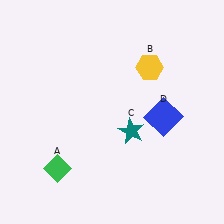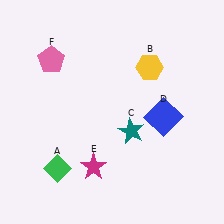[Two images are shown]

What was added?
A magenta star (E), a pink pentagon (F) were added in Image 2.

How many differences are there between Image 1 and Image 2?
There are 2 differences between the two images.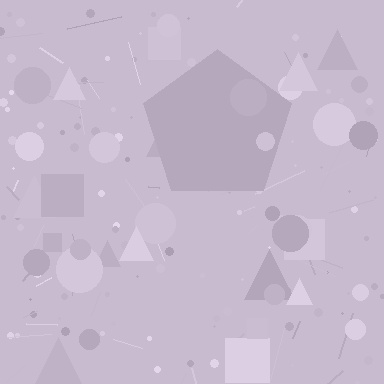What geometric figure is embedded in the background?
A pentagon is embedded in the background.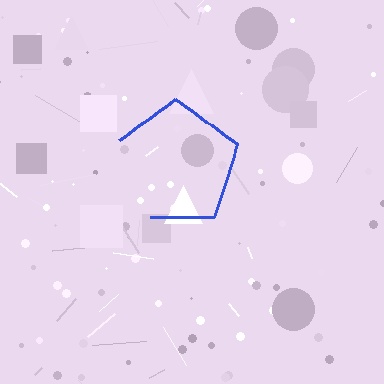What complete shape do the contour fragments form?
The contour fragments form a pentagon.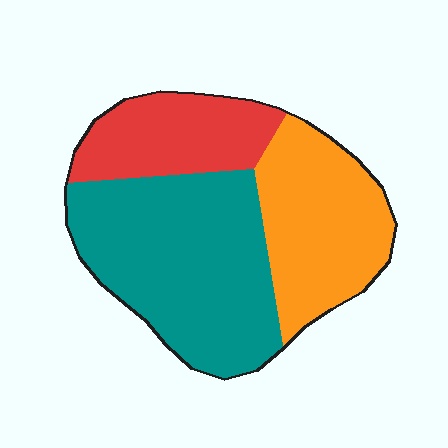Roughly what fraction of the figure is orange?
Orange takes up about one third (1/3) of the figure.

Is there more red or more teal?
Teal.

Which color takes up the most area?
Teal, at roughly 50%.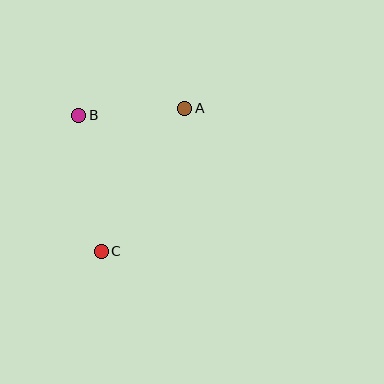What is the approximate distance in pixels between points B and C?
The distance between B and C is approximately 138 pixels.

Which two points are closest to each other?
Points A and B are closest to each other.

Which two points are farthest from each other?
Points A and C are farthest from each other.